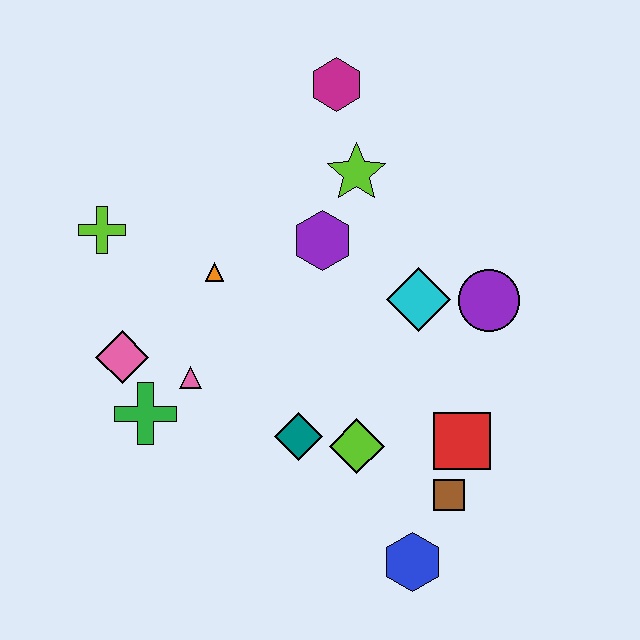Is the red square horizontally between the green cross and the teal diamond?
No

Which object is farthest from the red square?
The lime cross is farthest from the red square.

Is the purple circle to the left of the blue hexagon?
No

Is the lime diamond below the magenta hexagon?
Yes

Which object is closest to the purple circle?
The cyan diamond is closest to the purple circle.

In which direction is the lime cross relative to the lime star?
The lime cross is to the left of the lime star.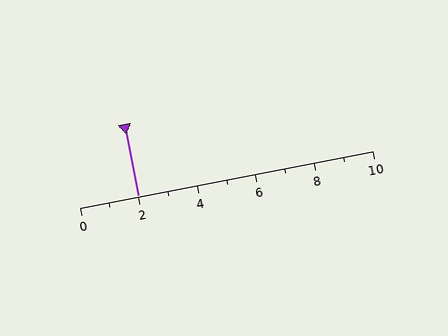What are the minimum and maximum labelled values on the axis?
The axis runs from 0 to 10.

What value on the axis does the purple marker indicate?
The marker indicates approximately 2.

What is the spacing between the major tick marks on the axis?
The major ticks are spaced 2 apart.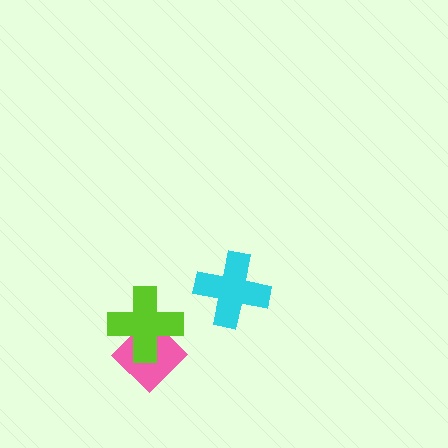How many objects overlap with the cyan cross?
0 objects overlap with the cyan cross.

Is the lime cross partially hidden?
No, no other shape covers it.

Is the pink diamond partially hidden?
Yes, it is partially covered by another shape.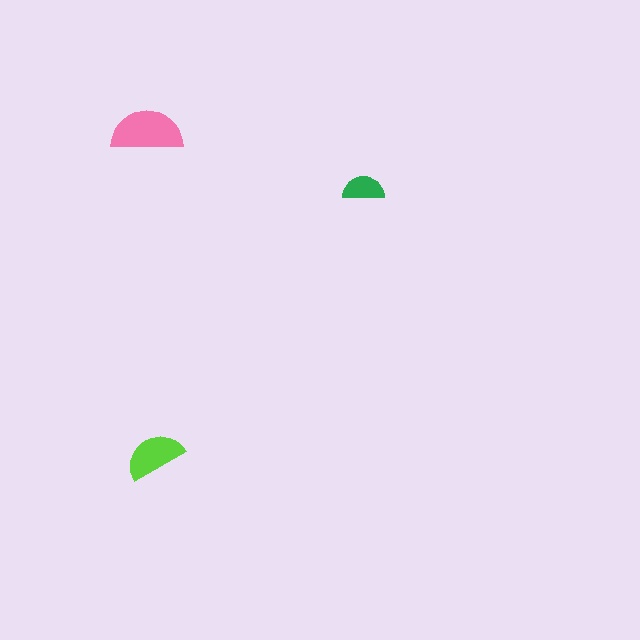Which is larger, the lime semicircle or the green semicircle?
The lime one.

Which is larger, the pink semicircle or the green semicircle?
The pink one.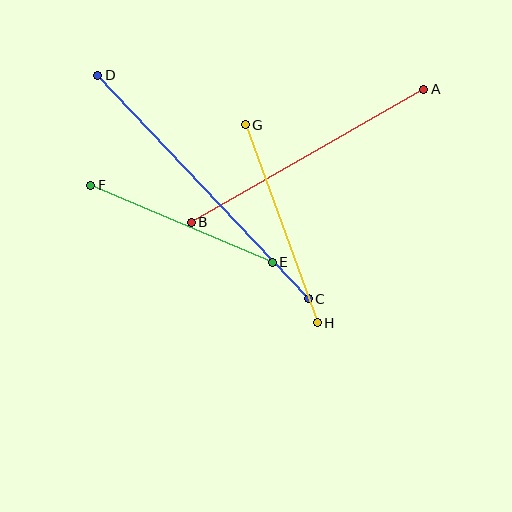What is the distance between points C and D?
The distance is approximately 307 pixels.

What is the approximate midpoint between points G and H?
The midpoint is at approximately (281, 224) pixels.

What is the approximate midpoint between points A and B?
The midpoint is at approximately (307, 156) pixels.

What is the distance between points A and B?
The distance is approximately 268 pixels.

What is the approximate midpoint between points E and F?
The midpoint is at approximately (182, 224) pixels.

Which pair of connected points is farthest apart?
Points C and D are farthest apart.